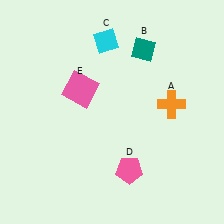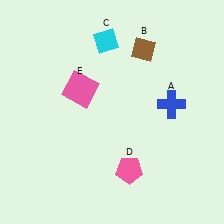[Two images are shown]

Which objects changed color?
A changed from orange to blue. B changed from teal to brown.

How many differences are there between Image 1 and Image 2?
There are 2 differences between the two images.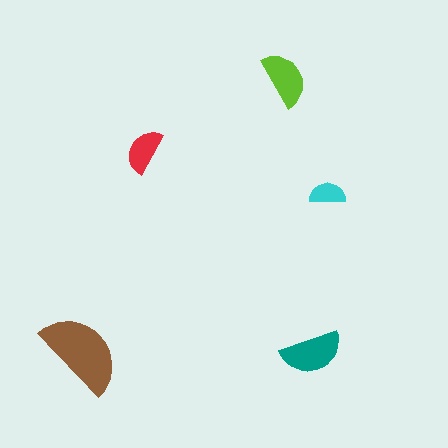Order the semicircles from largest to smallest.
the brown one, the teal one, the lime one, the red one, the cyan one.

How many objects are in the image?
There are 5 objects in the image.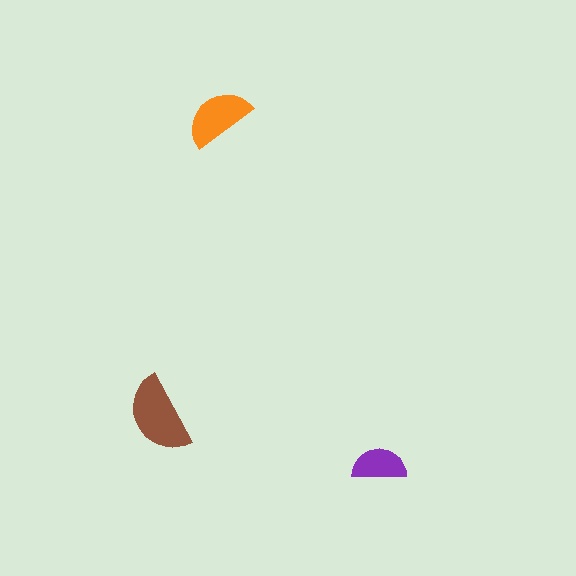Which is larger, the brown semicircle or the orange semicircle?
The brown one.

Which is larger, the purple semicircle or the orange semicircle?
The orange one.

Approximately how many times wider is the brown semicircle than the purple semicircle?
About 1.5 times wider.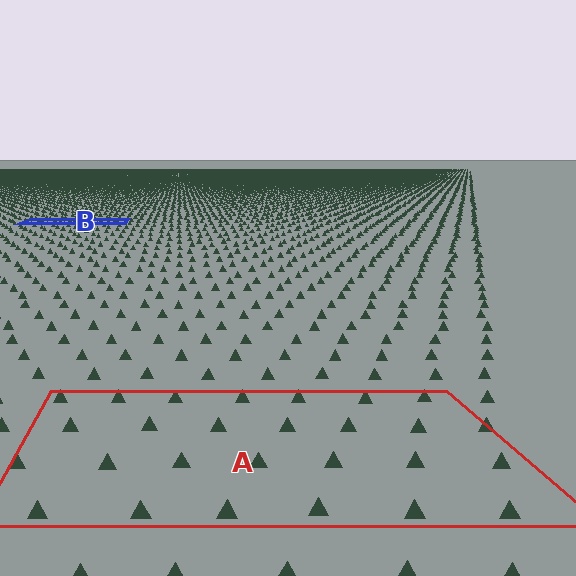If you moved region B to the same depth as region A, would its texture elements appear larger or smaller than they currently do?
They would appear larger. At a closer depth, the same texture elements are projected at a bigger on-screen size.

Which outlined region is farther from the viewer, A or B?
Region B is farther from the viewer — the texture elements inside it appear smaller and more densely packed.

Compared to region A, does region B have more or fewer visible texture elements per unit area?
Region B has more texture elements per unit area — they are packed more densely because it is farther away.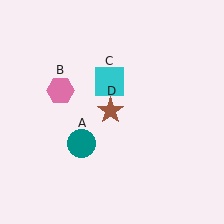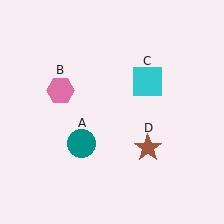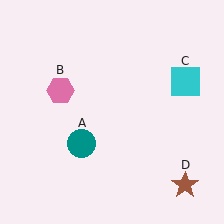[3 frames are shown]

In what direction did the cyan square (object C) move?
The cyan square (object C) moved right.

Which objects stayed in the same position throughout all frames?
Teal circle (object A) and pink hexagon (object B) remained stationary.